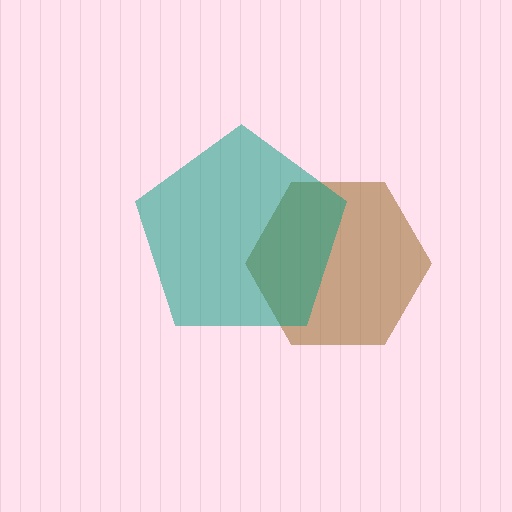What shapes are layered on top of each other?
The layered shapes are: a brown hexagon, a teal pentagon.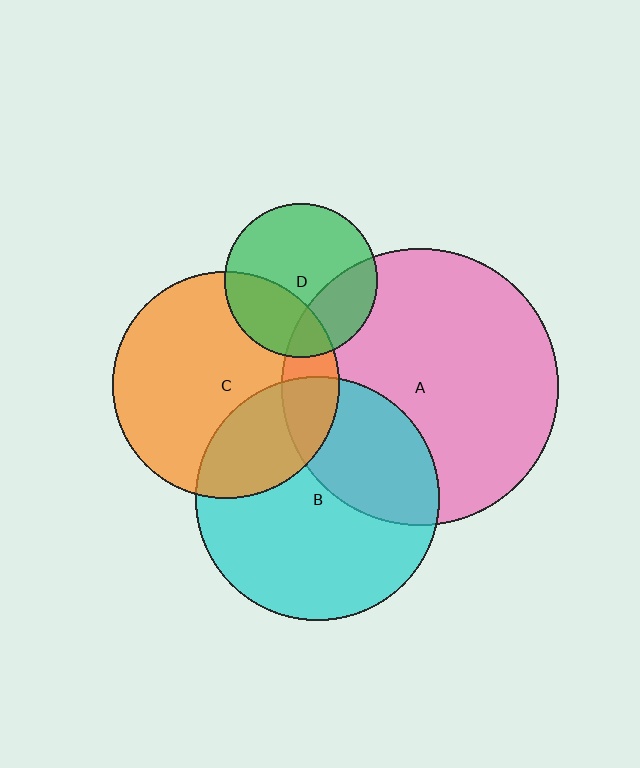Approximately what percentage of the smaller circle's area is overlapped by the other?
Approximately 30%.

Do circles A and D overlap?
Yes.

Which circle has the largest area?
Circle A (pink).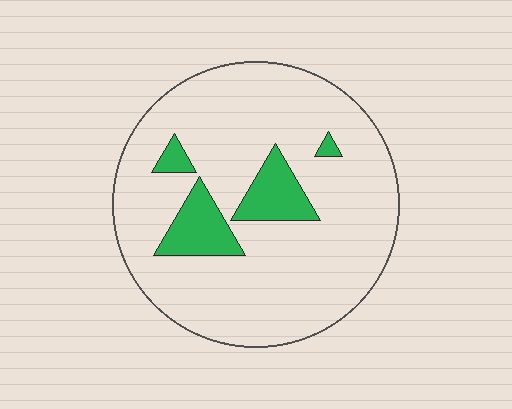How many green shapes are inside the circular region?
4.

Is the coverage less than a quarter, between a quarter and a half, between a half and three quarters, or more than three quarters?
Less than a quarter.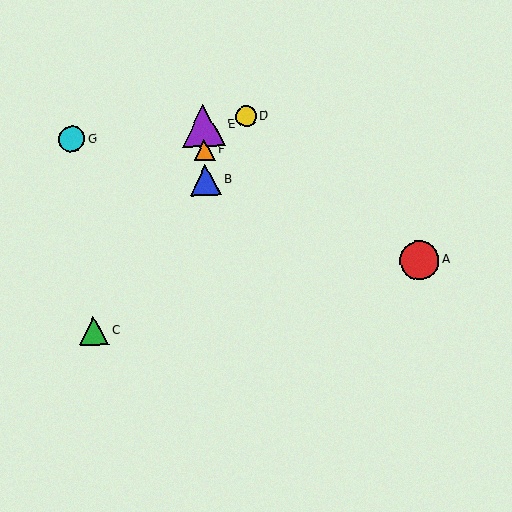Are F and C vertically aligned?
No, F is at x≈204 and C is at x≈94.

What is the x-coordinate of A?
Object A is at x≈419.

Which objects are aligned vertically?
Objects B, E, F are aligned vertically.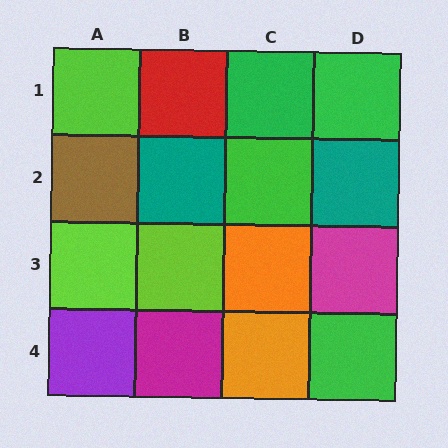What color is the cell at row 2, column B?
Teal.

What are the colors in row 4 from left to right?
Purple, magenta, orange, green.